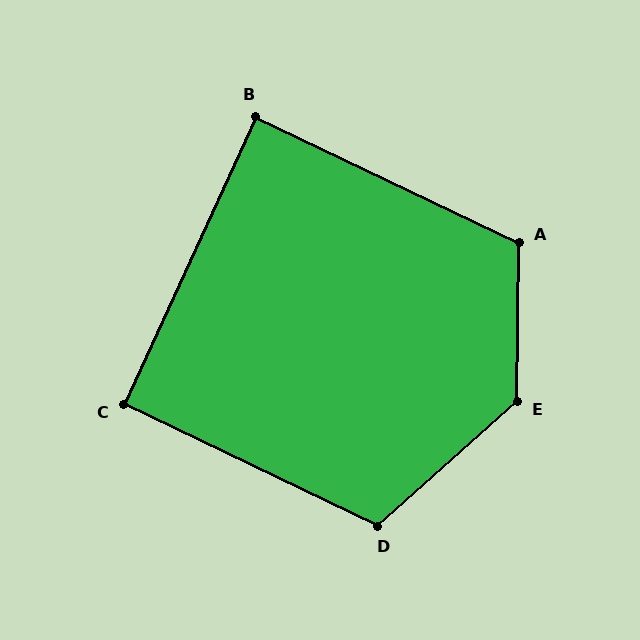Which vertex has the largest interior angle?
E, at approximately 132 degrees.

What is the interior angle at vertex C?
Approximately 91 degrees (approximately right).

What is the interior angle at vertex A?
Approximately 115 degrees (obtuse).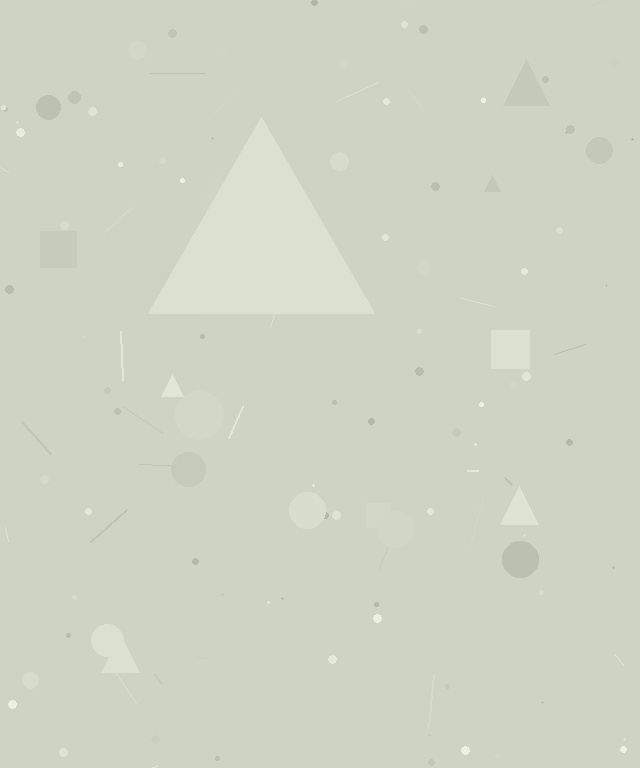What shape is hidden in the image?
A triangle is hidden in the image.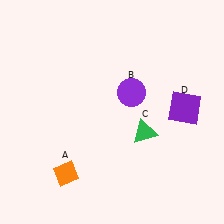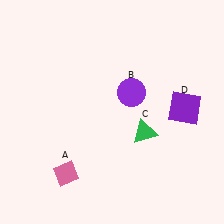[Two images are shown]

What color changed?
The diamond (A) changed from orange in Image 1 to pink in Image 2.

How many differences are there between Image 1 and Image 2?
There is 1 difference between the two images.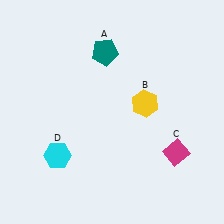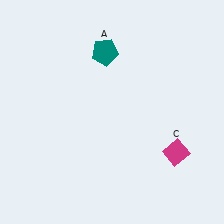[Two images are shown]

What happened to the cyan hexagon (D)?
The cyan hexagon (D) was removed in Image 2. It was in the bottom-left area of Image 1.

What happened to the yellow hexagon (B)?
The yellow hexagon (B) was removed in Image 2. It was in the top-right area of Image 1.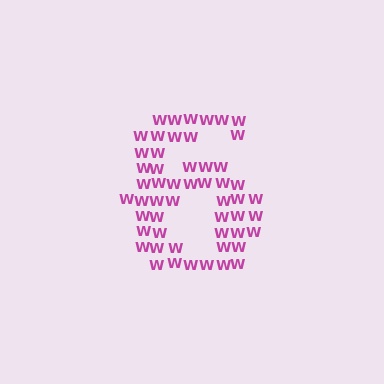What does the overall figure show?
The overall figure shows the digit 6.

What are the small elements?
The small elements are letter W's.